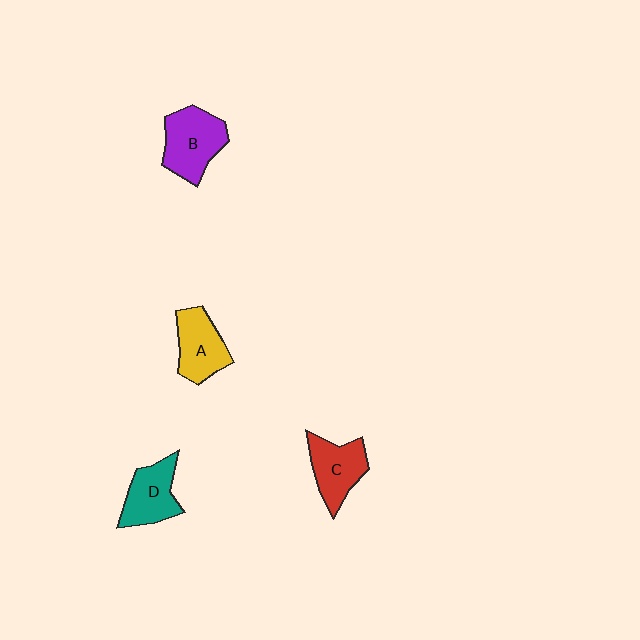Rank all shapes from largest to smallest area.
From largest to smallest: B (purple), C (red), A (yellow), D (teal).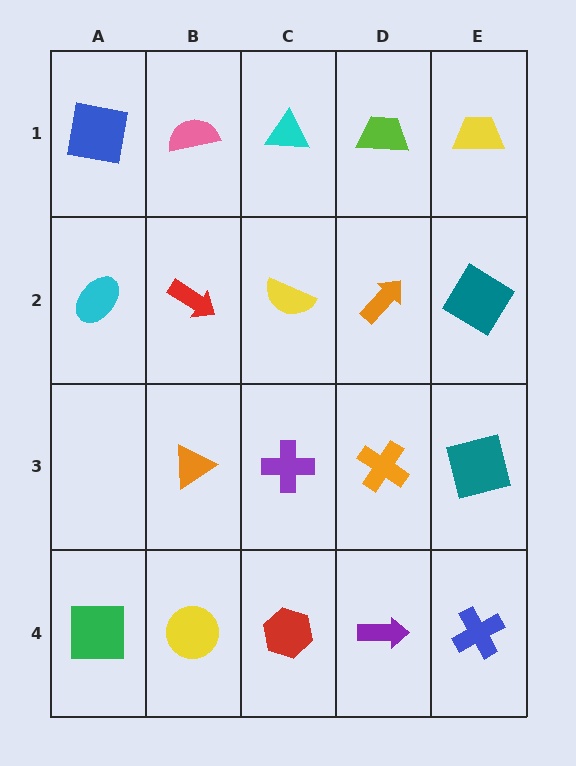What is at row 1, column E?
A yellow trapezoid.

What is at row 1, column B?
A pink semicircle.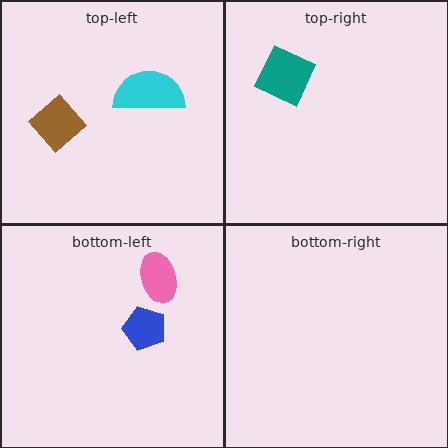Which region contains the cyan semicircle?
The top-left region.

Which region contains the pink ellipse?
The bottom-left region.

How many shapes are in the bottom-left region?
2.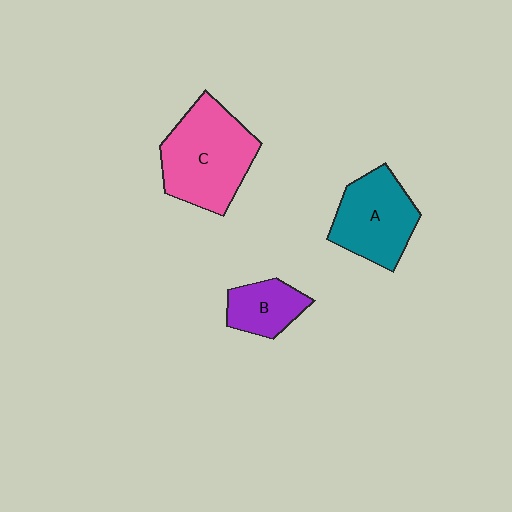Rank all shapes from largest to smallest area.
From largest to smallest: C (pink), A (teal), B (purple).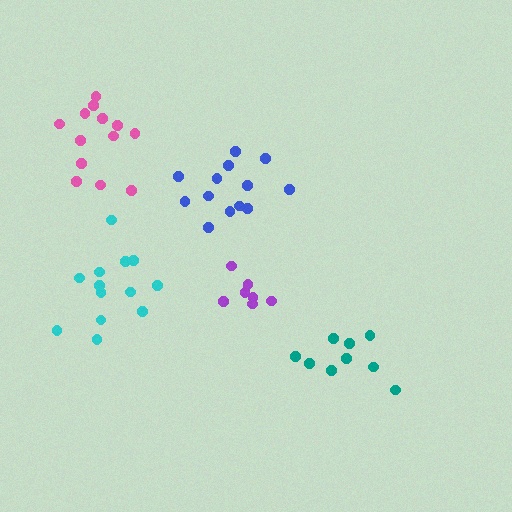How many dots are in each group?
Group 1: 13 dots, Group 2: 13 dots, Group 3: 7 dots, Group 4: 13 dots, Group 5: 9 dots (55 total).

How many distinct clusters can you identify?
There are 5 distinct clusters.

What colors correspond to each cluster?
The clusters are colored: blue, pink, purple, cyan, teal.